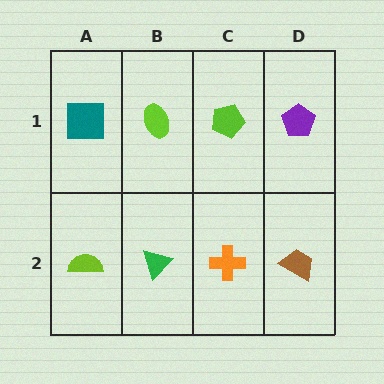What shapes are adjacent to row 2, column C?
A lime pentagon (row 1, column C), a green triangle (row 2, column B), a brown trapezoid (row 2, column D).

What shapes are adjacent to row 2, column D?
A purple pentagon (row 1, column D), an orange cross (row 2, column C).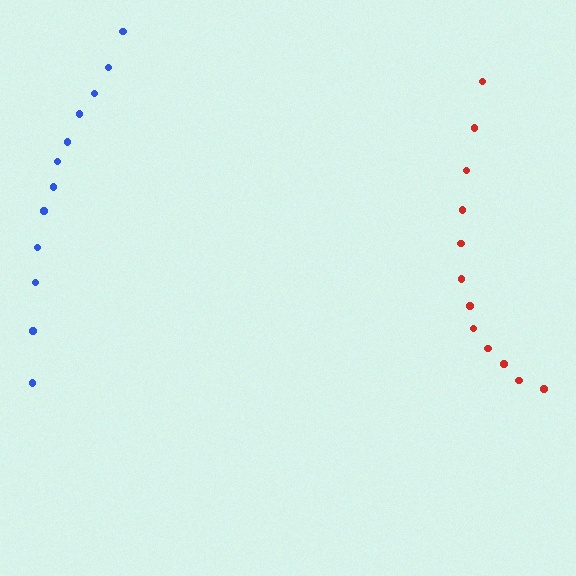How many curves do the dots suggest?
There are 2 distinct paths.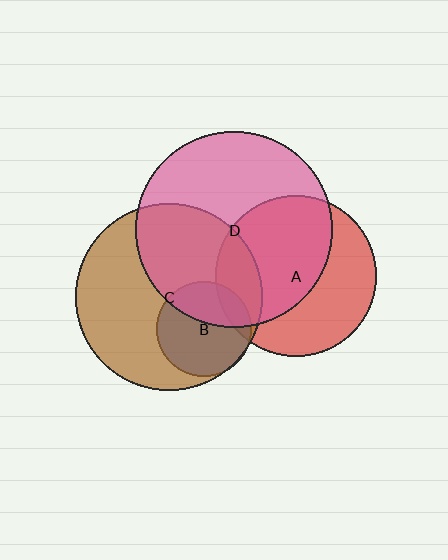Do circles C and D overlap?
Yes.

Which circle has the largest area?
Circle D (pink).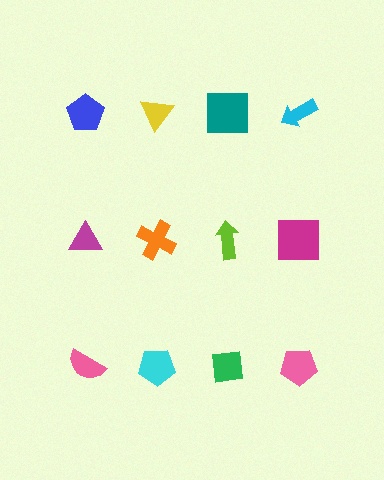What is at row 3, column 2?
A cyan pentagon.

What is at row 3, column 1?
A pink semicircle.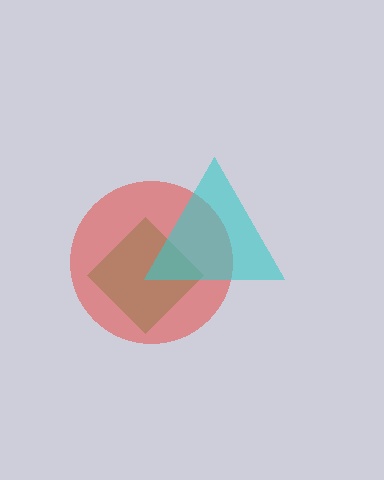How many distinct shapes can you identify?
There are 3 distinct shapes: a green diamond, a red circle, a cyan triangle.